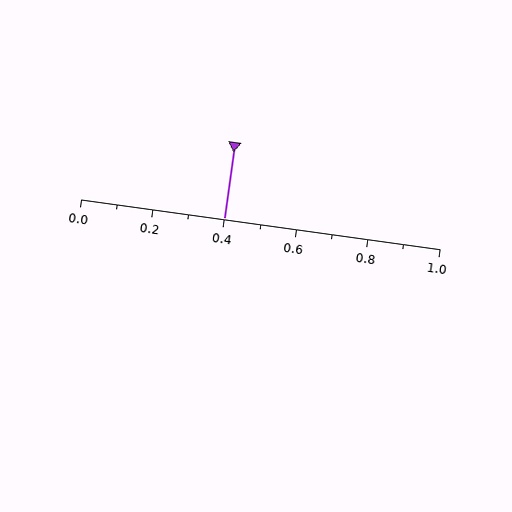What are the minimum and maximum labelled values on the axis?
The axis runs from 0.0 to 1.0.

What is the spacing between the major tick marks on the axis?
The major ticks are spaced 0.2 apart.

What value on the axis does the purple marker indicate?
The marker indicates approximately 0.4.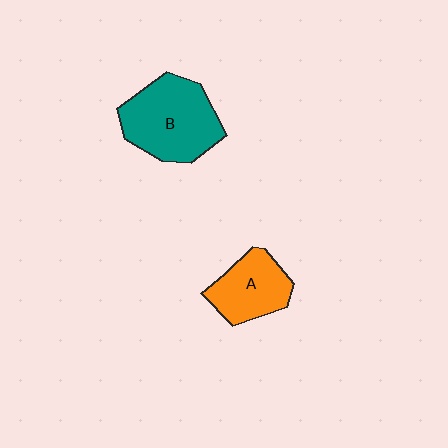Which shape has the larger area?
Shape B (teal).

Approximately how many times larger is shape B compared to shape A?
Approximately 1.5 times.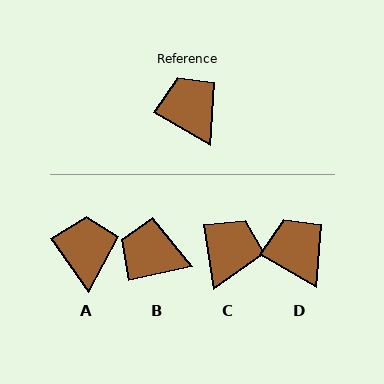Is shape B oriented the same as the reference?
No, it is off by about 43 degrees.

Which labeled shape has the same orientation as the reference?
D.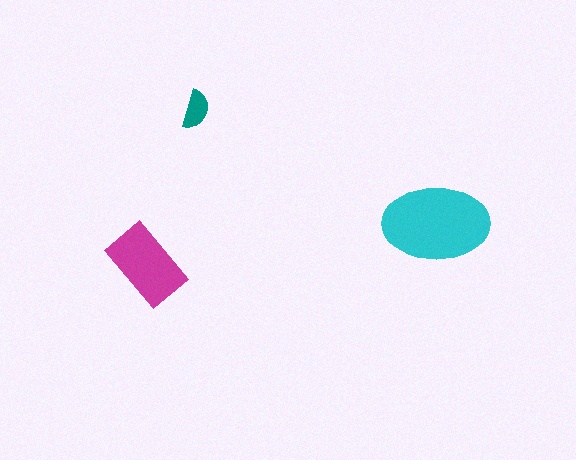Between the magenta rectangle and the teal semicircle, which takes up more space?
The magenta rectangle.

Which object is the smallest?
The teal semicircle.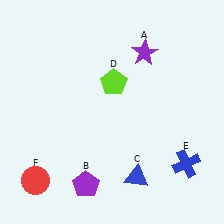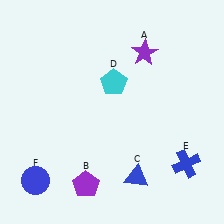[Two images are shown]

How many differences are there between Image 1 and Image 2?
There are 2 differences between the two images.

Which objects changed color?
D changed from lime to cyan. F changed from red to blue.